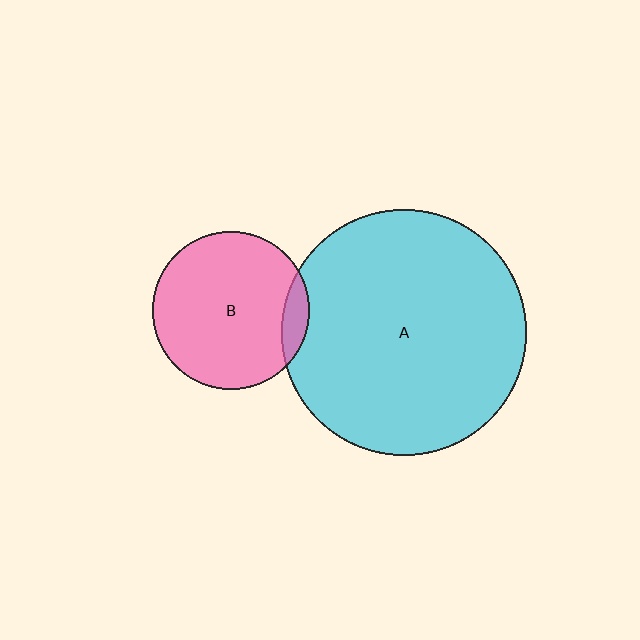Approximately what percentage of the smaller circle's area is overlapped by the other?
Approximately 10%.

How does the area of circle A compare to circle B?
Approximately 2.4 times.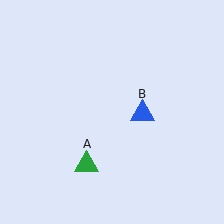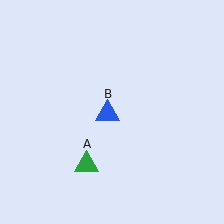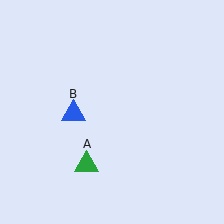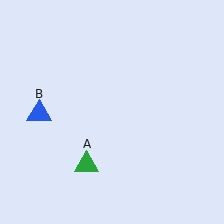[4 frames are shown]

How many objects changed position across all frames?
1 object changed position: blue triangle (object B).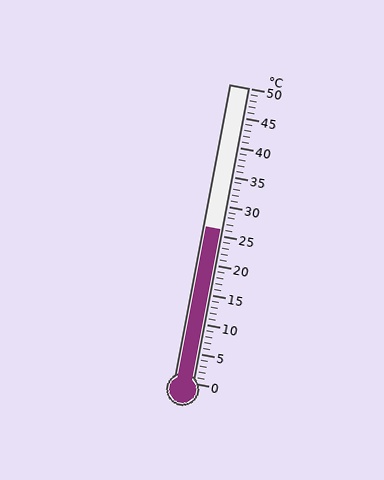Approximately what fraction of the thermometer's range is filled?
The thermometer is filled to approximately 50% of its range.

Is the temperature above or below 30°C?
The temperature is below 30°C.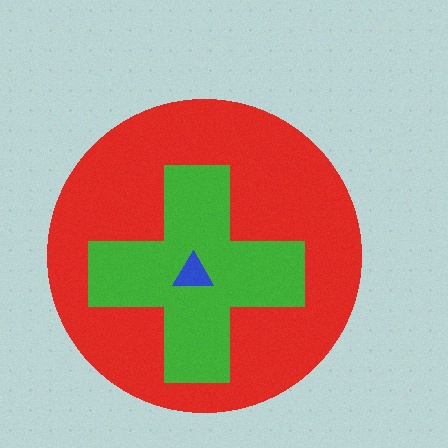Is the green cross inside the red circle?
Yes.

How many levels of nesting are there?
3.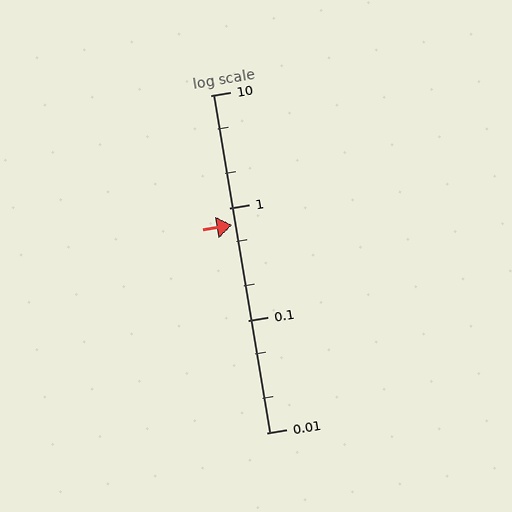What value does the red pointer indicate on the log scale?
The pointer indicates approximately 0.7.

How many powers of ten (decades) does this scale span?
The scale spans 3 decades, from 0.01 to 10.